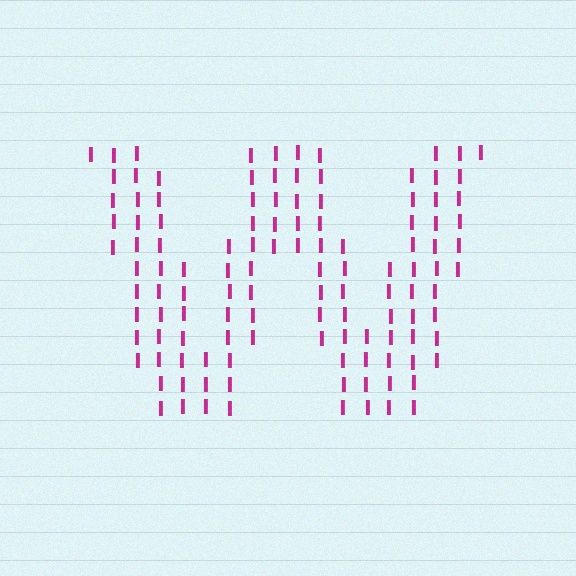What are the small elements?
The small elements are letter I's.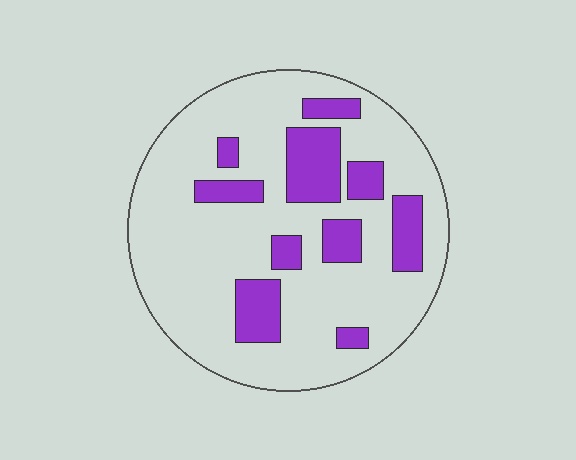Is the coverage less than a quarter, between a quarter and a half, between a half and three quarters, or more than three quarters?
Less than a quarter.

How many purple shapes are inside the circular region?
10.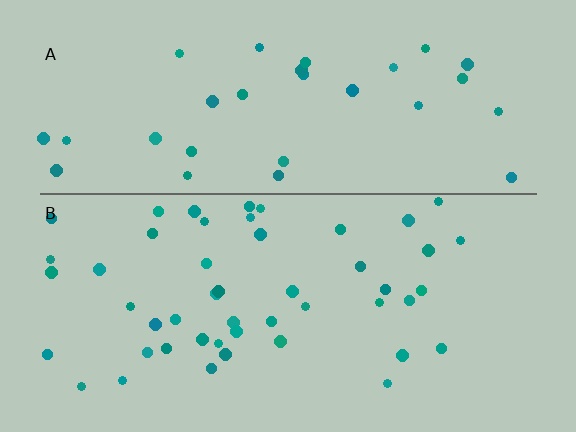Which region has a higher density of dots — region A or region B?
B (the bottom).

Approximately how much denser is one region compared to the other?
Approximately 1.5× — region B over region A.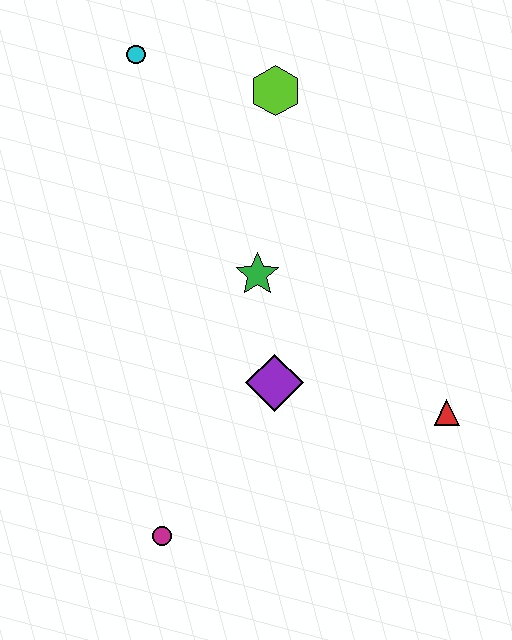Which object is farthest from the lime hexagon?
The magenta circle is farthest from the lime hexagon.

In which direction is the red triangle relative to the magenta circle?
The red triangle is to the right of the magenta circle.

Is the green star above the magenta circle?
Yes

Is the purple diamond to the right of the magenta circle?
Yes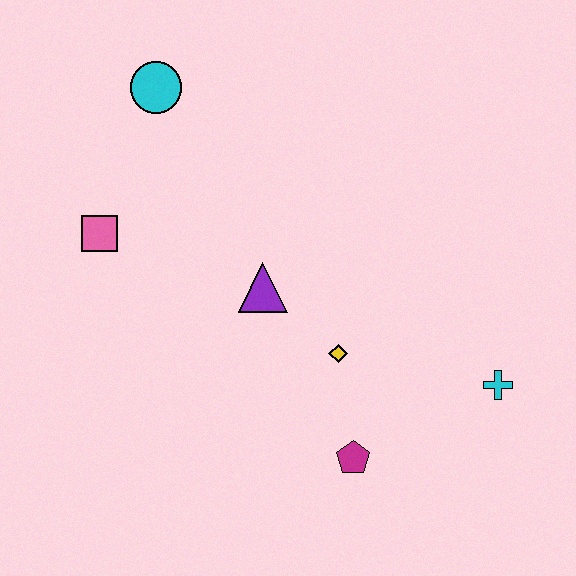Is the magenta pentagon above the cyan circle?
No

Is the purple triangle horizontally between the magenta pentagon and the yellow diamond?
No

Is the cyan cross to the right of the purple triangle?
Yes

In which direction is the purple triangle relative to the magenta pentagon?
The purple triangle is above the magenta pentagon.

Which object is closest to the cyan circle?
The pink square is closest to the cyan circle.